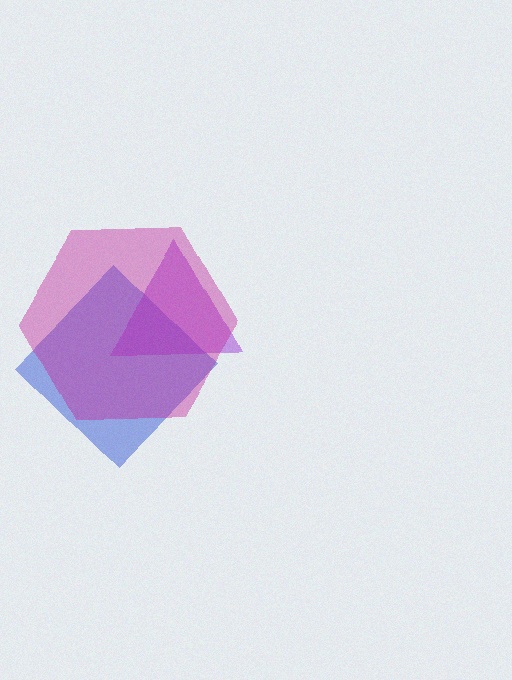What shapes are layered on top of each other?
The layered shapes are: a blue diamond, a purple triangle, a magenta hexagon.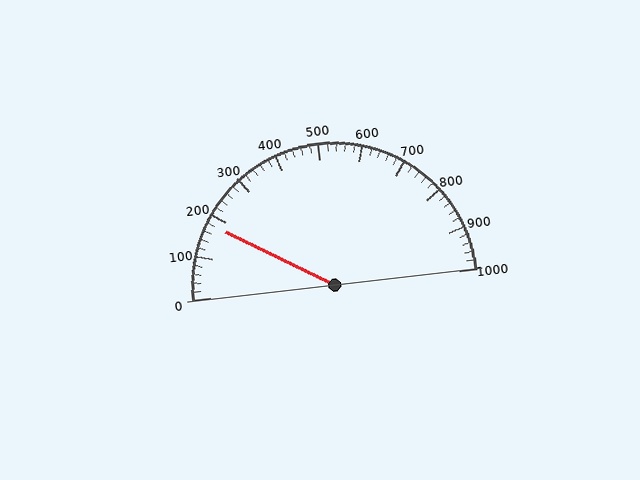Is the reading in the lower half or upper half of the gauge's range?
The reading is in the lower half of the range (0 to 1000).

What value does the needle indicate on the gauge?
The needle indicates approximately 180.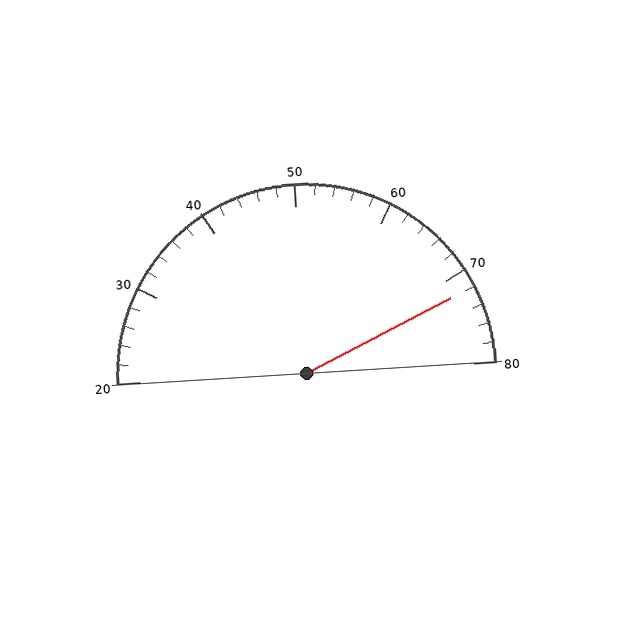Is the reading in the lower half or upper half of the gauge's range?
The reading is in the upper half of the range (20 to 80).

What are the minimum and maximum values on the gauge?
The gauge ranges from 20 to 80.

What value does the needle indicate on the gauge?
The needle indicates approximately 72.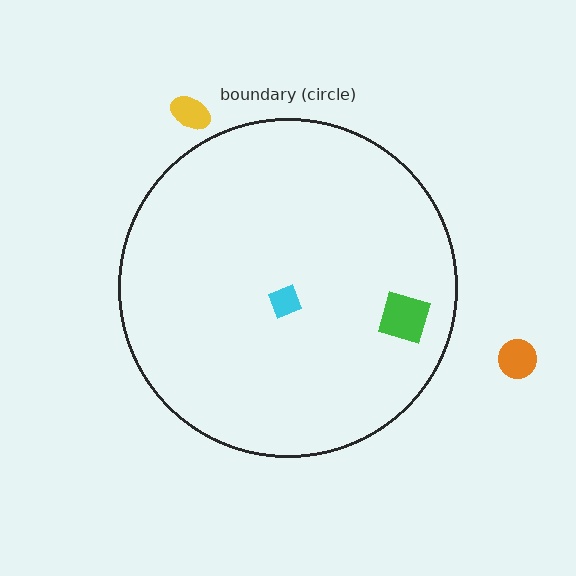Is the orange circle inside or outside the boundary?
Outside.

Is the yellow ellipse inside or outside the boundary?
Outside.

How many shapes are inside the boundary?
2 inside, 2 outside.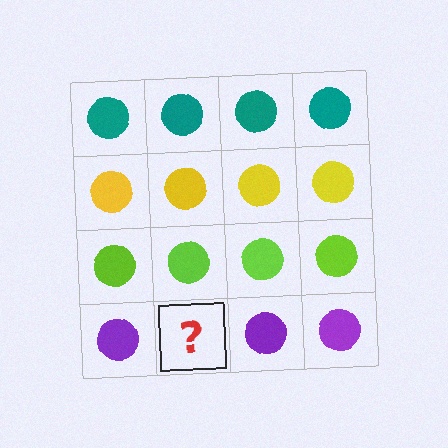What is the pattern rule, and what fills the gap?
The rule is that each row has a consistent color. The gap should be filled with a purple circle.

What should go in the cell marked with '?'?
The missing cell should contain a purple circle.